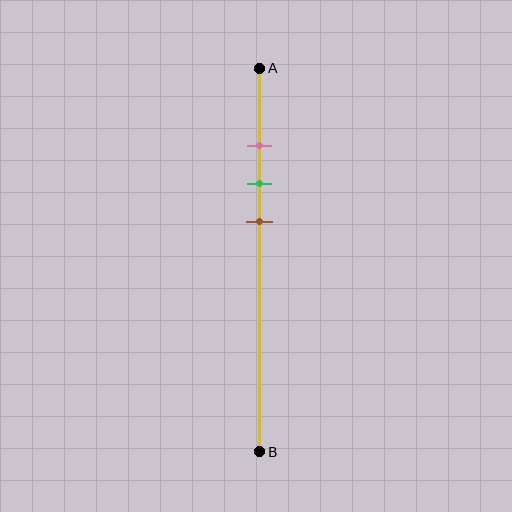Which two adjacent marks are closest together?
The pink and green marks are the closest adjacent pair.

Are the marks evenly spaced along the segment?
Yes, the marks are approximately evenly spaced.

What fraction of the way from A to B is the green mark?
The green mark is approximately 30% (0.3) of the way from A to B.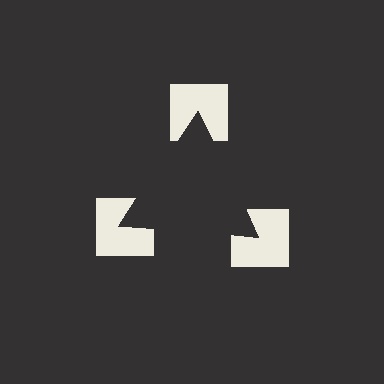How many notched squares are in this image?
There are 3 — one at each vertex of the illusory triangle.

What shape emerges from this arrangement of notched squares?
An illusory triangle — its edges are inferred from the aligned wedge cuts in the notched squares, not physically drawn.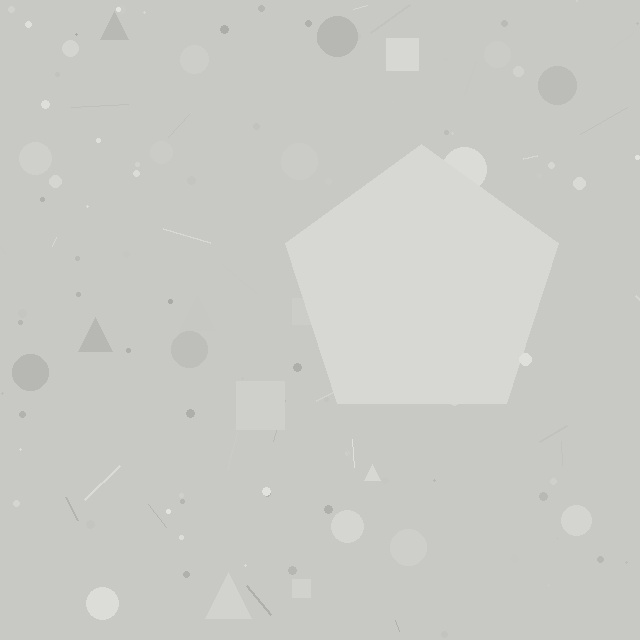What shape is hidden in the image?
A pentagon is hidden in the image.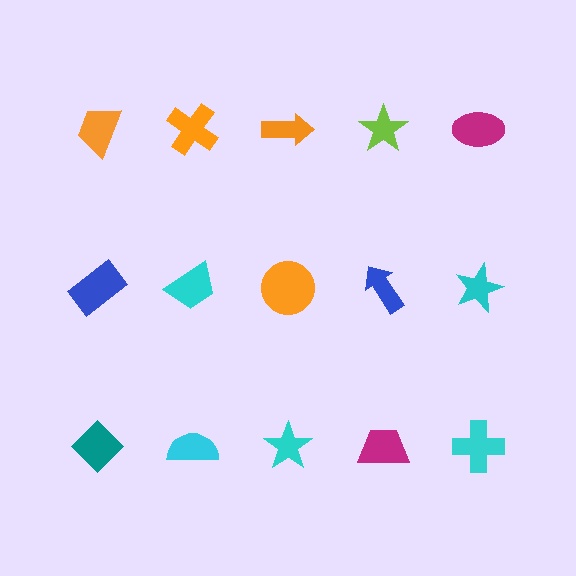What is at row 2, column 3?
An orange circle.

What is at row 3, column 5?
A cyan cross.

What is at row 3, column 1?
A teal diamond.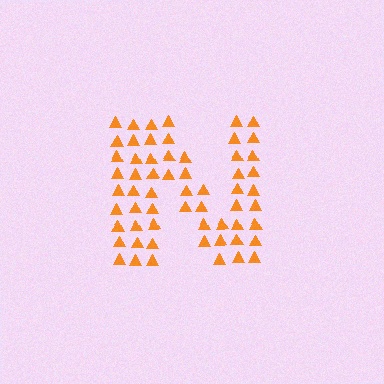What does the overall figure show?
The overall figure shows the letter N.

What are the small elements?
The small elements are triangles.